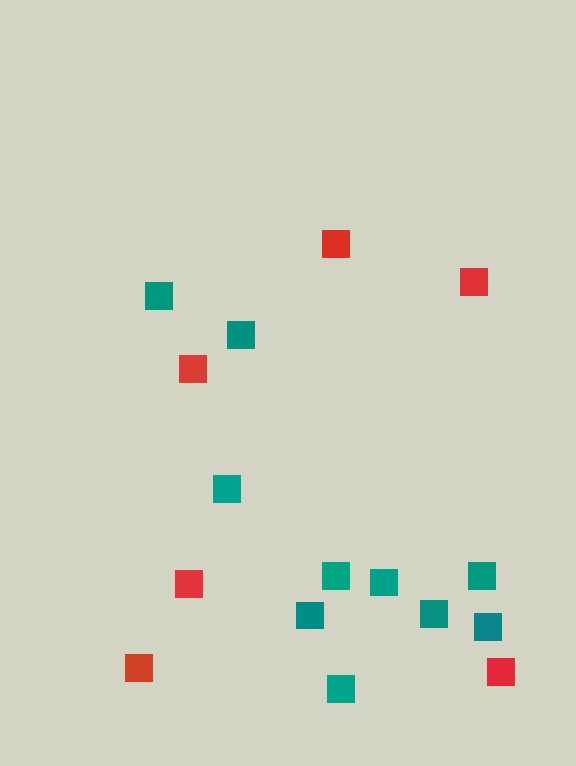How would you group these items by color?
There are 2 groups: one group of teal squares (10) and one group of red squares (6).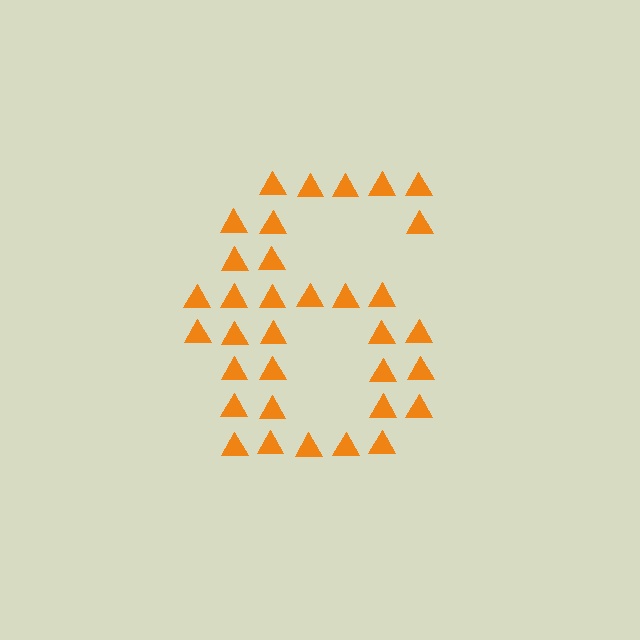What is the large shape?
The large shape is the digit 6.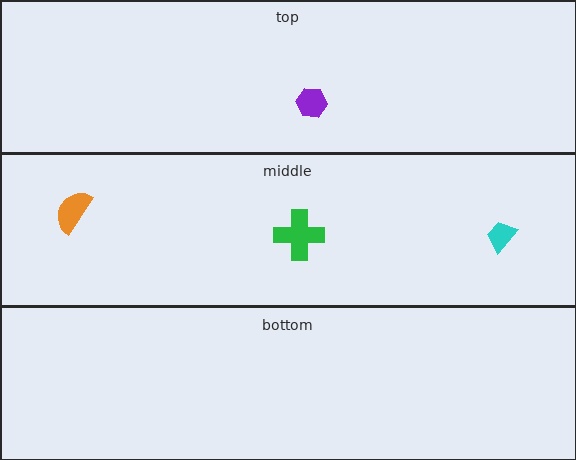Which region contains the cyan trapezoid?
The middle region.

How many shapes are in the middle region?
3.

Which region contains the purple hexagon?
The top region.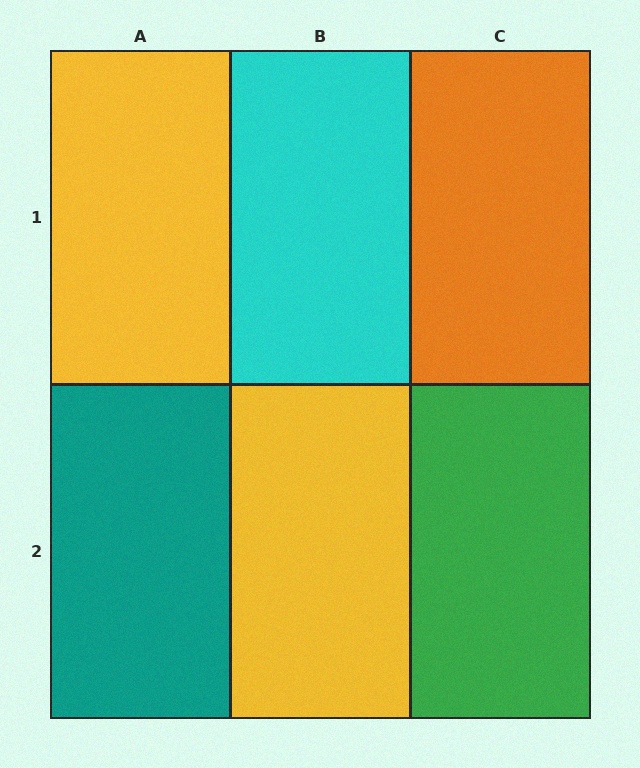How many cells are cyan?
1 cell is cyan.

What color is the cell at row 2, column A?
Teal.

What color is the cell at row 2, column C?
Green.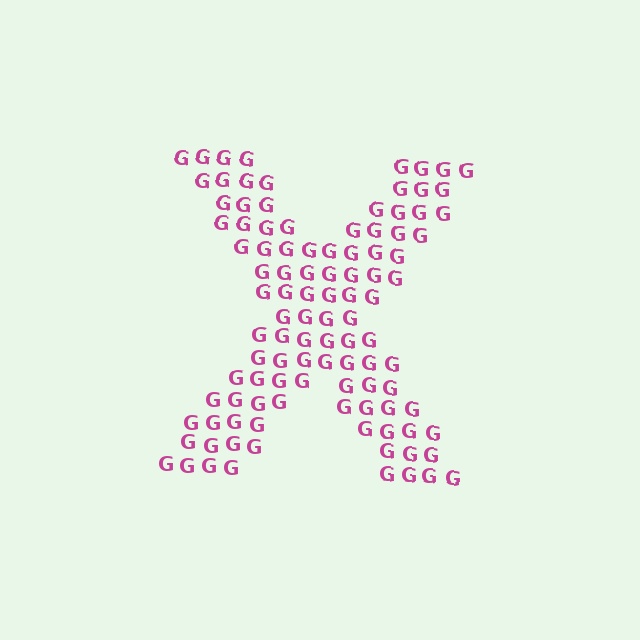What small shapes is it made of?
It is made of small letter G's.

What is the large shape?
The large shape is the letter X.